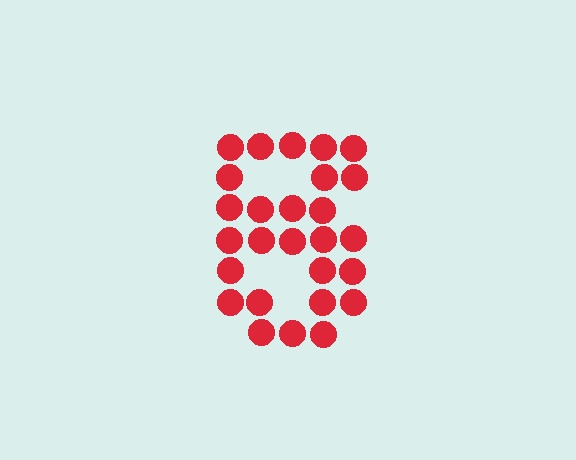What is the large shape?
The large shape is the digit 8.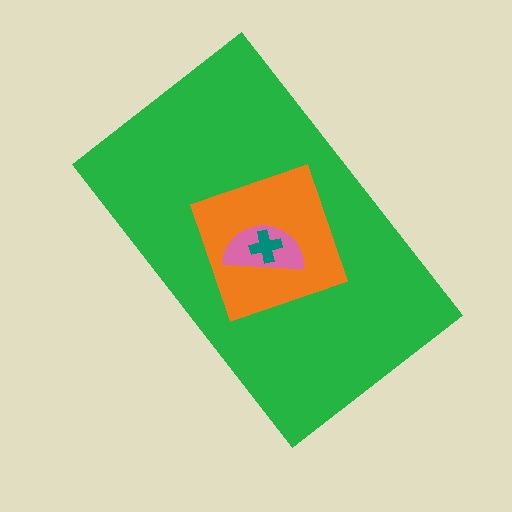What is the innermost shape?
The teal cross.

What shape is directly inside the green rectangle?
The orange square.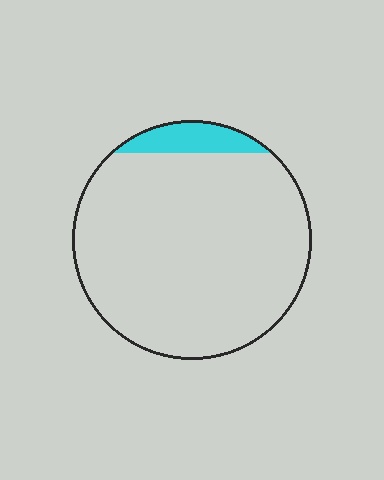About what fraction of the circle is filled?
About one tenth (1/10).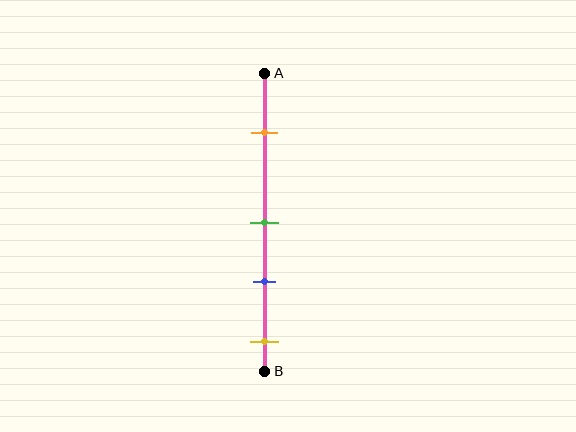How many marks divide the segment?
There are 4 marks dividing the segment.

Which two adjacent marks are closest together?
The green and blue marks are the closest adjacent pair.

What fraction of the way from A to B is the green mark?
The green mark is approximately 50% (0.5) of the way from A to B.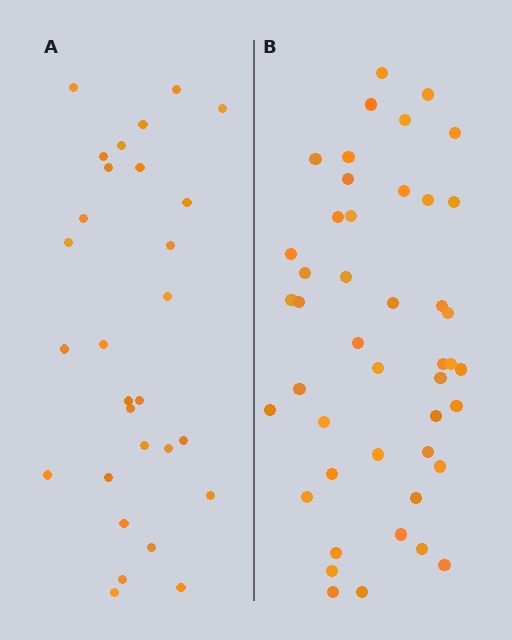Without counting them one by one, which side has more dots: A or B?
Region B (the right region) has more dots.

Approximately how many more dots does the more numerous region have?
Region B has approximately 15 more dots than region A.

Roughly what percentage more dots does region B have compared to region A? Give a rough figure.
About 55% more.